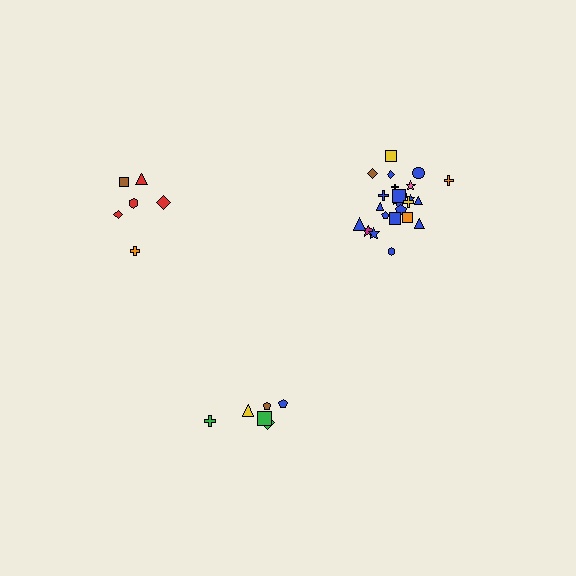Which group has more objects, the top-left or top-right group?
The top-right group.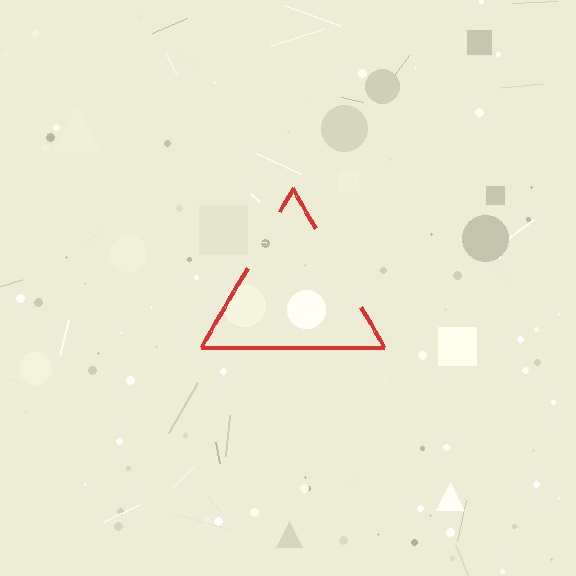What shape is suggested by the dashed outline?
The dashed outline suggests a triangle.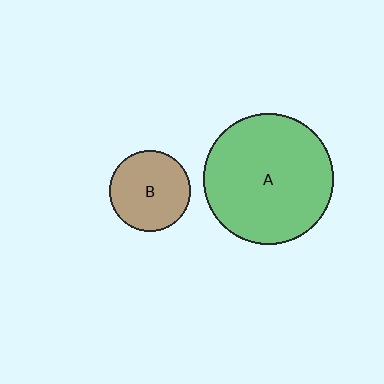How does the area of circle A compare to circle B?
Approximately 2.6 times.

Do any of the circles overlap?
No, none of the circles overlap.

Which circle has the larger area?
Circle A (green).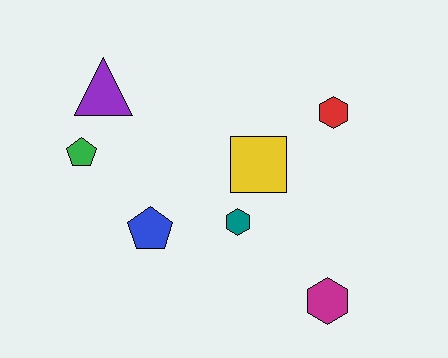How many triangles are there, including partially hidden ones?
There is 1 triangle.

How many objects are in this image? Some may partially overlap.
There are 7 objects.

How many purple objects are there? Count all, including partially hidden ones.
There is 1 purple object.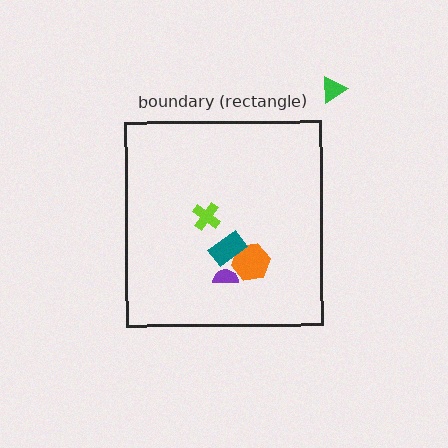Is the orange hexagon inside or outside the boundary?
Inside.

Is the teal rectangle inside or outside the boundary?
Inside.